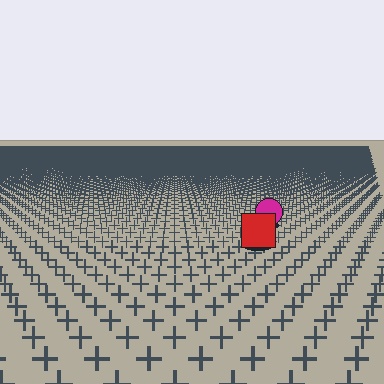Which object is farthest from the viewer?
The magenta circle is farthest from the viewer. It appears smaller and the ground texture around it is denser.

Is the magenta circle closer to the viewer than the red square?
No. The red square is closer — you can tell from the texture gradient: the ground texture is coarser near it.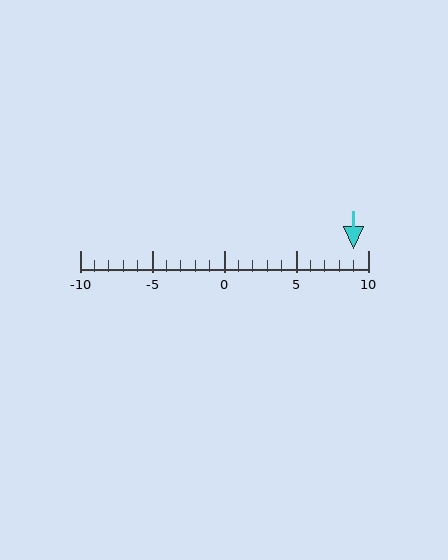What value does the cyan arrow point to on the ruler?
The cyan arrow points to approximately 9.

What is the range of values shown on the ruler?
The ruler shows values from -10 to 10.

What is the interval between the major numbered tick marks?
The major tick marks are spaced 5 units apart.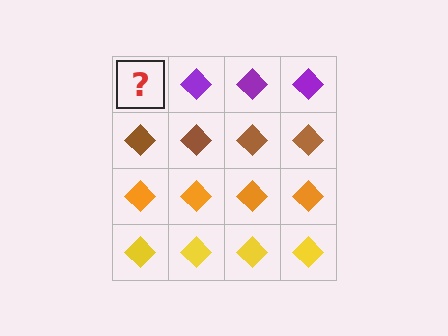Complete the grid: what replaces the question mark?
The question mark should be replaced with a purple diamond.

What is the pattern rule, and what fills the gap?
The rule is that each row has a consistent color. The gap should be filled with a purple diamond.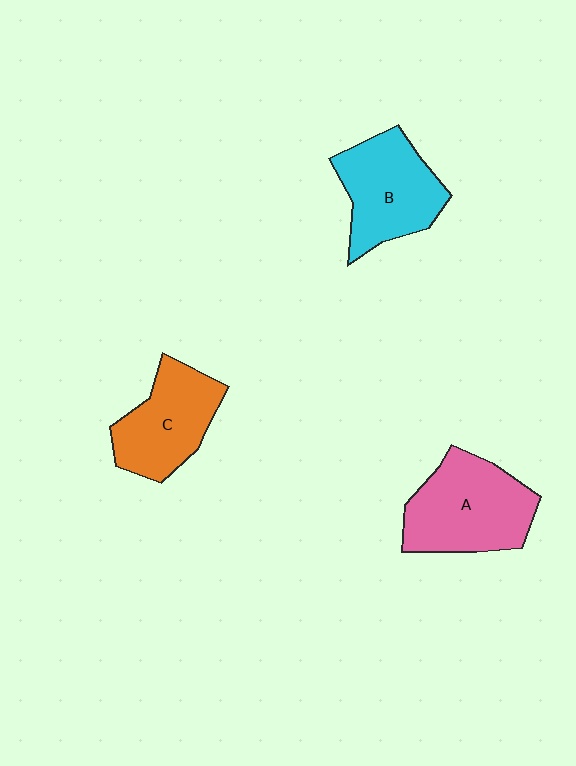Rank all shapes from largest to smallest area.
From largest to smallest: A (pink), B (cyan), C (orange).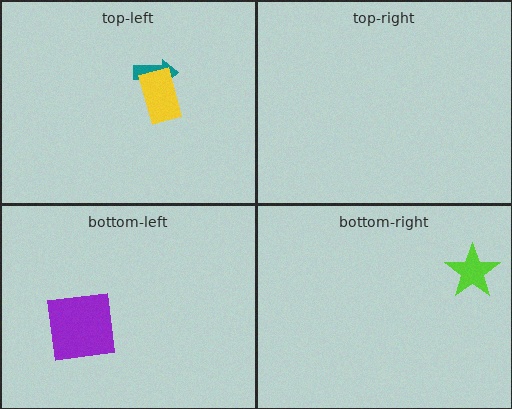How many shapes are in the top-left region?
2.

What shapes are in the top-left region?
The teal arrow, the yellow rectangle.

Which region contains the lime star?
The bottom-right region.